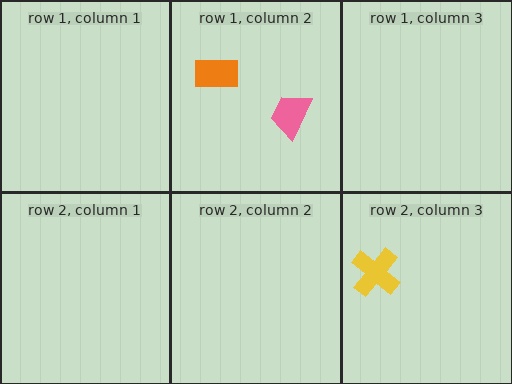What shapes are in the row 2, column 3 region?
The yellow cross.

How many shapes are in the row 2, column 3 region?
1.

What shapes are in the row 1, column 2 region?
The orange rectangle, the pink trapezoid.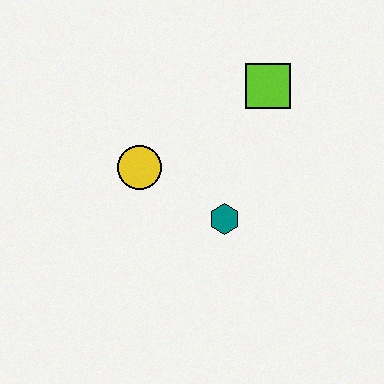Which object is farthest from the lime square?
The yellow circle is farthest from the lime square.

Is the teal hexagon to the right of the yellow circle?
Yes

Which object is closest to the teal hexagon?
The yellow circle is closest to the teal hexagon.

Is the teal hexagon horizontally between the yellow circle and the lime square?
Yes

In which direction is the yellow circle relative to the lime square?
The yellow circle is to the left of the lime square.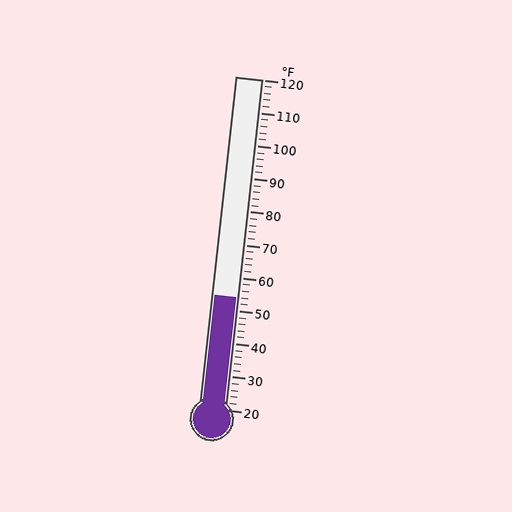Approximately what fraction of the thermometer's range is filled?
The thermometer is filled to approximately 35% of its range.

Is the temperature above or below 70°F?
The temperature is below 70°F.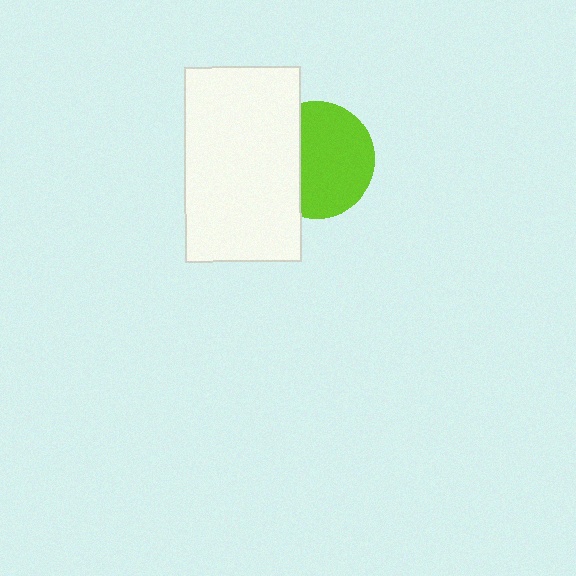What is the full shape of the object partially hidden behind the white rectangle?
The partially hidden object is a lime circle.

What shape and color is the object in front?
The object in front is a white rectangle.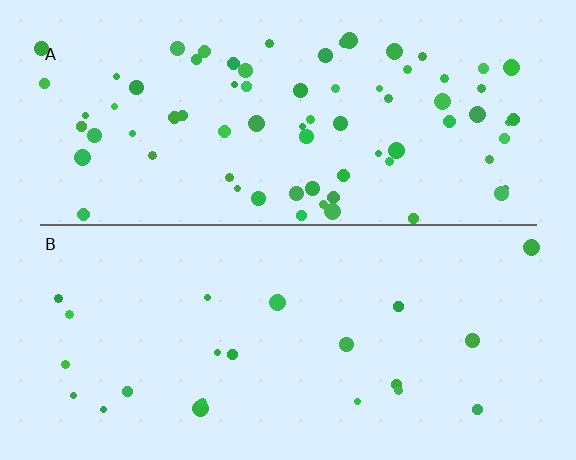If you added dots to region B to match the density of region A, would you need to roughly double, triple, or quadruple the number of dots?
Approximately triple.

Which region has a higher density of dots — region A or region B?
A (the top).